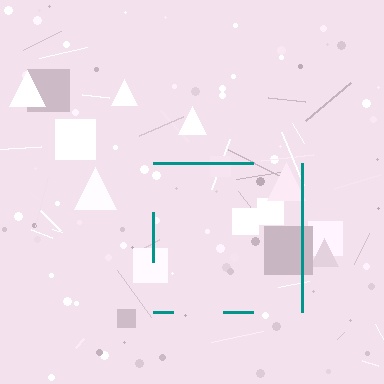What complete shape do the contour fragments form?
The contour fragments form a square.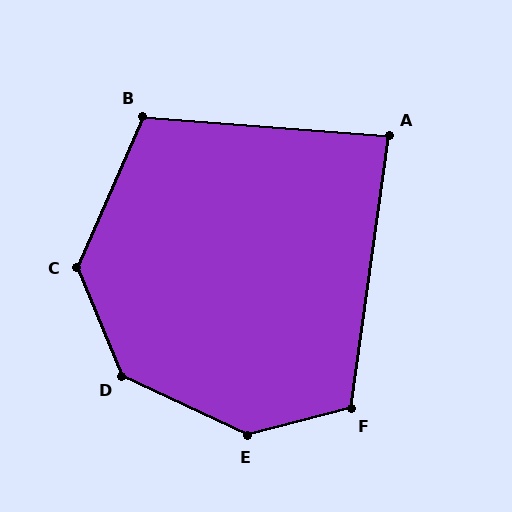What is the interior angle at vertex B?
Approximately 109 degrees (obtuse).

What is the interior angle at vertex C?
Approximately 134 degrees (obtuse).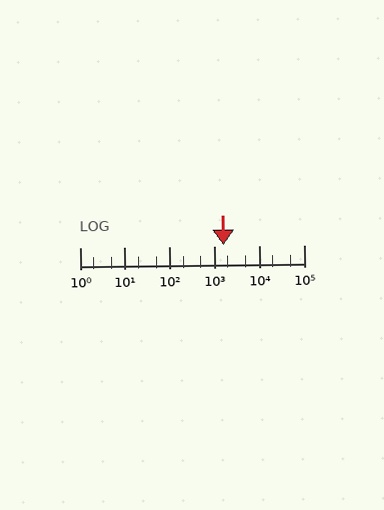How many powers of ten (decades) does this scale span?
The scale spans 5 decades, from 1 to 100000.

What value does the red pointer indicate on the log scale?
The pointer indicates approximately 1600.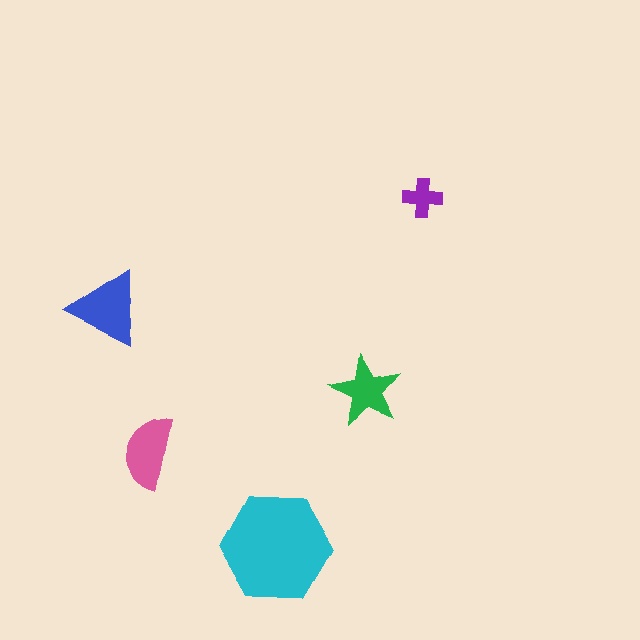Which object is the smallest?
The purple cross.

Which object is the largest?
The cyan hexagon.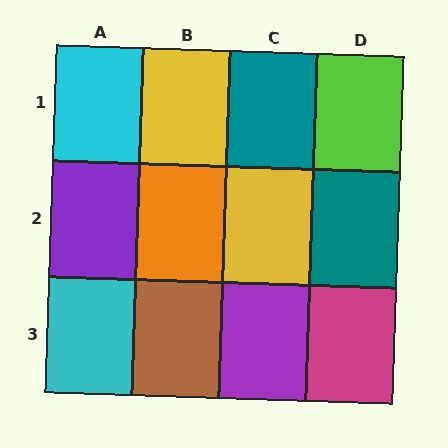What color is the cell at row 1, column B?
Yellow.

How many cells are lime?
1 cell is lime.